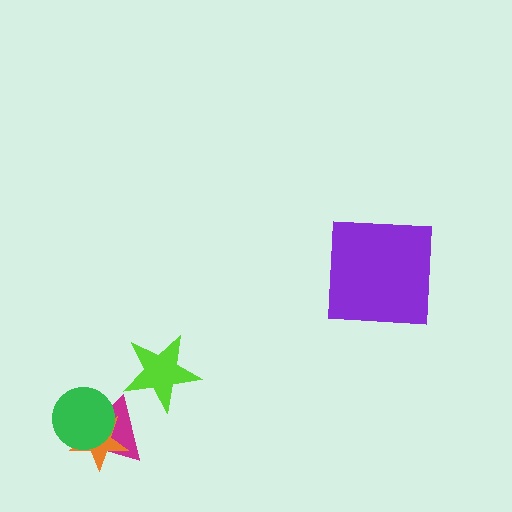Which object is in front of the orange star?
The green circle is in front of the orange star.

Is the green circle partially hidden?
No, no other shape covers it.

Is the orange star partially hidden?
Yes, it is partially covered by another shape.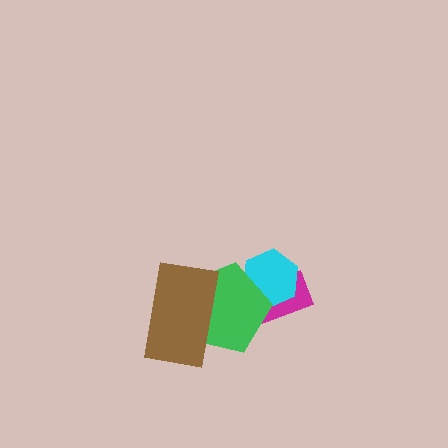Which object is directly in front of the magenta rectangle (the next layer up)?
The cyan hexagon is directly in front of the magenta rectangle.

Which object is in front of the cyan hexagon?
The green pentagon is in front of the cyan hexagon.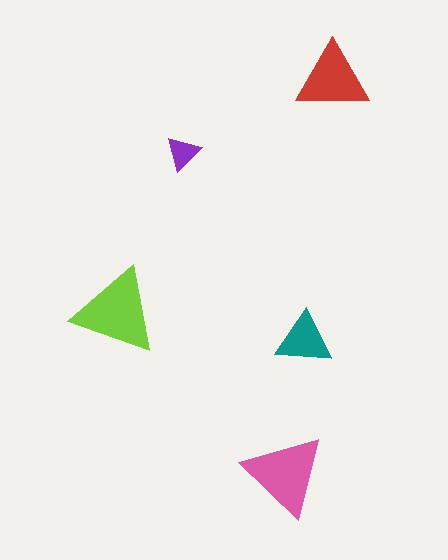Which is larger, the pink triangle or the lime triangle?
The lime one.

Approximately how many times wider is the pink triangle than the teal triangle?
About 1.5 times wider.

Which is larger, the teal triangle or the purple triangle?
The teal one.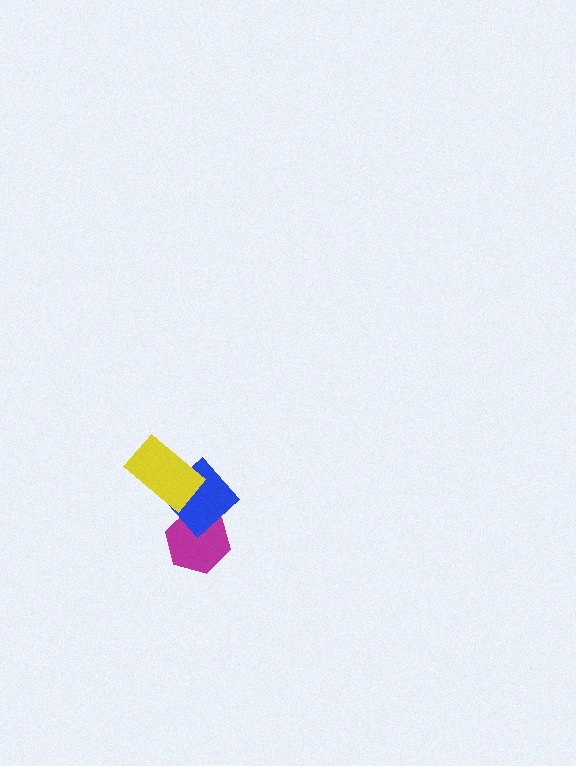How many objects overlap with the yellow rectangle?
1 object overlaps with the yellow rectangle.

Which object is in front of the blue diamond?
The yellow rectangle is in front of the blue diamond.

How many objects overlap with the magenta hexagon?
1 object overlaps with the magenta hexagon.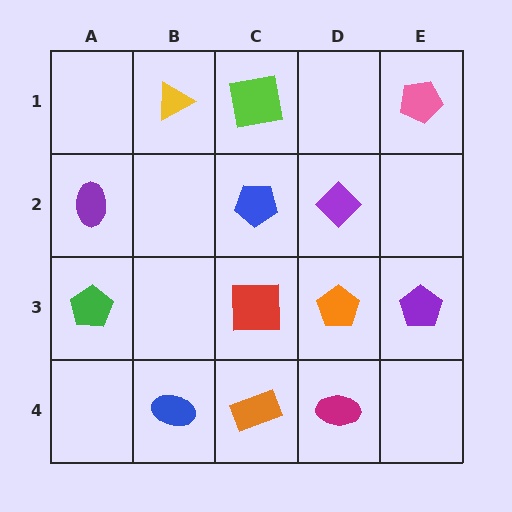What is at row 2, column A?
A purple ellipse.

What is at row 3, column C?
A red square.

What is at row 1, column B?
A yellow triangle.